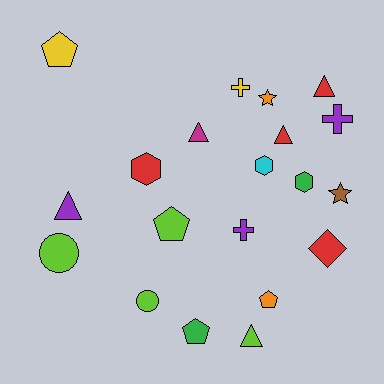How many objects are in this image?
There are 20 objects.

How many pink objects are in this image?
There are no pink objects.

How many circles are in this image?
There are 2 circles.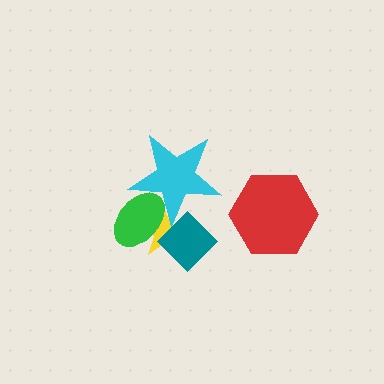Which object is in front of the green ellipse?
The cyan star is in front of the green ellipse.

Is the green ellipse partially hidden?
Yes, it is partially covered by another shape.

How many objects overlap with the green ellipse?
3 objects overlap with the green ellipse.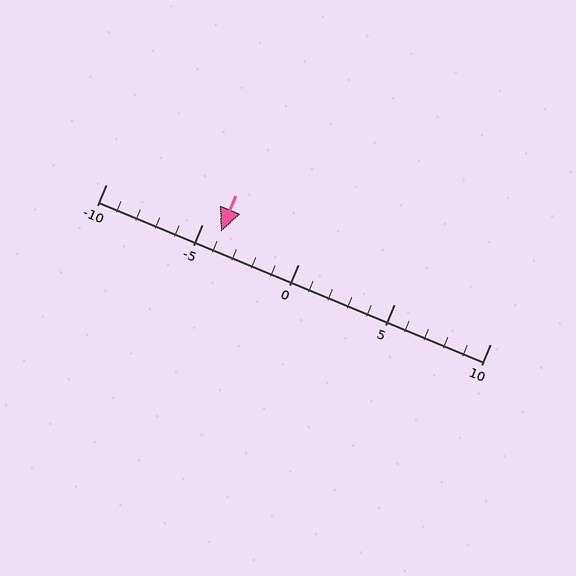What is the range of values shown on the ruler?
The ruler shows values from -10 to 10.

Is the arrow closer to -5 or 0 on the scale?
The arrow is closer to -5.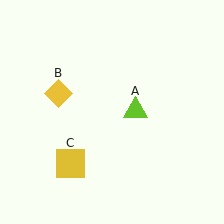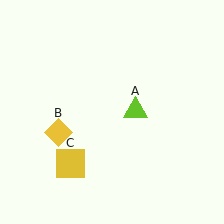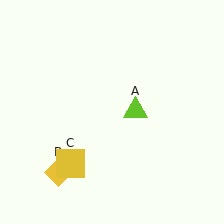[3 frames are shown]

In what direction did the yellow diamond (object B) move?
The yellow diamond (object B) moved down.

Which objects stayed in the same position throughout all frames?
Lime triangle (object A) and yellow square (object C) remained stationary.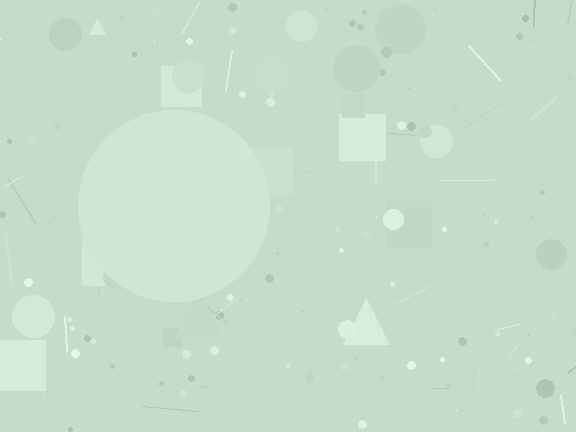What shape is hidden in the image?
A circle is hidden in the image.